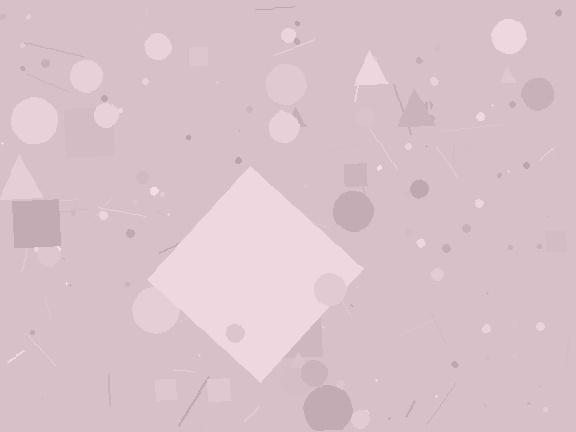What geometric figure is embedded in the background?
A diamond is embedded in the background.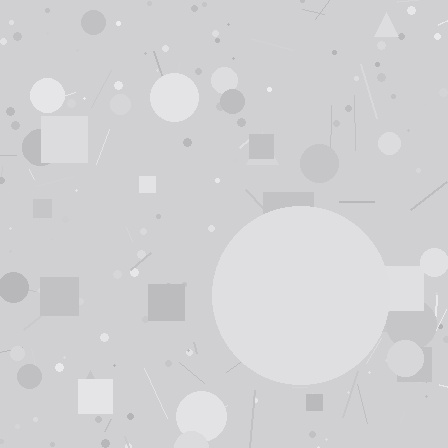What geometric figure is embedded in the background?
A circle is embedded in the background.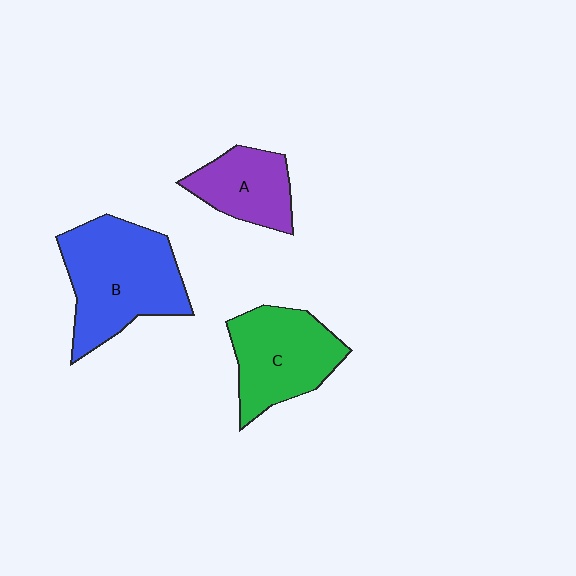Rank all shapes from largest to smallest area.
From largest to smallest: B (blue), C (green), A (purple).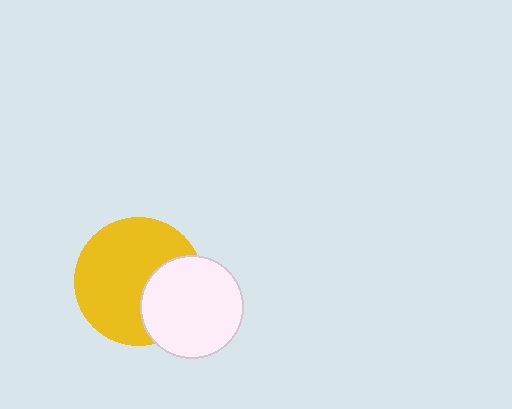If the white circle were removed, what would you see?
You would see the complete yellow circle.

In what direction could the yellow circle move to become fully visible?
The yellow circle could move left. That would shift it out from behind the white circle entirely.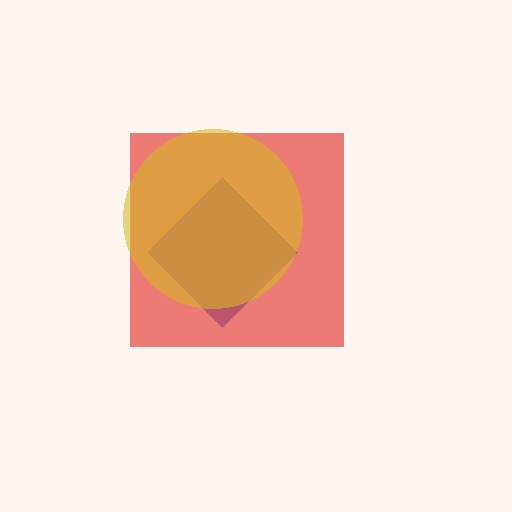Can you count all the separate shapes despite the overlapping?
Yes, there are 3 separate shapes.